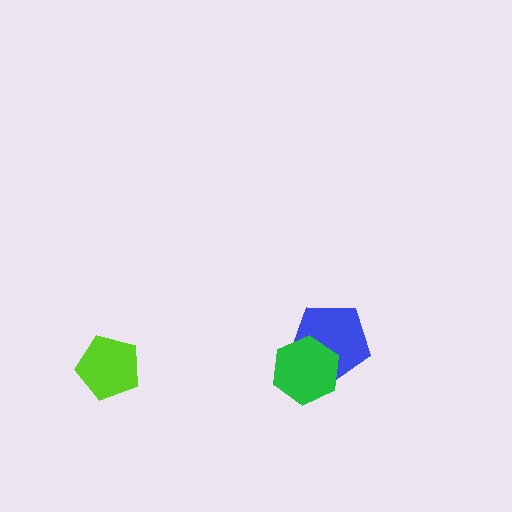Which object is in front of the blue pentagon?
The green hexagon is in front of the blue pentagon.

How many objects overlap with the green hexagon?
1 object overlaps with the green hexagon.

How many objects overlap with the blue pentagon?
1 object overlaps with the blue pentagon.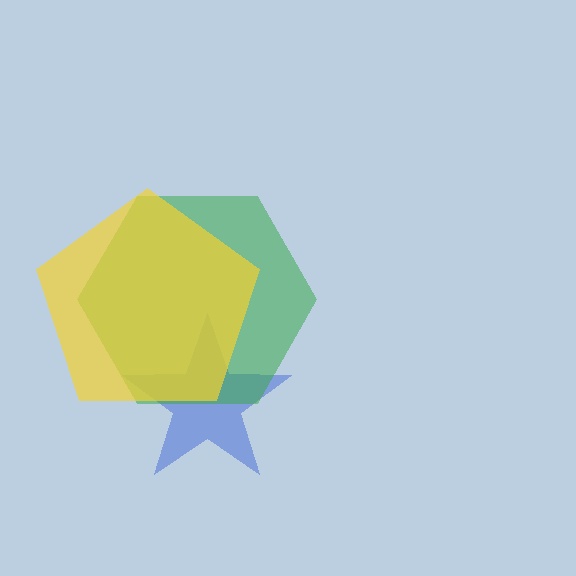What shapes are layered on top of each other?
The layered shapes are: a blue star, a green hexagon, a yellow pentagon.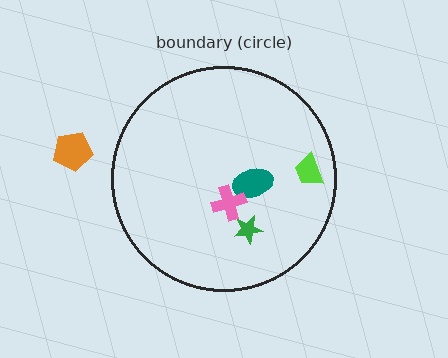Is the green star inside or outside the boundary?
Inside.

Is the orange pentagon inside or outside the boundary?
Outside.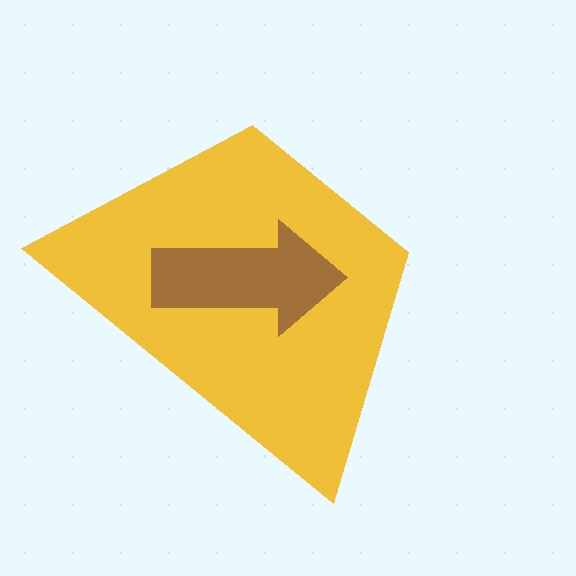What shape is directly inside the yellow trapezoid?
The brown arrow.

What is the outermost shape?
The yellow trapezoid.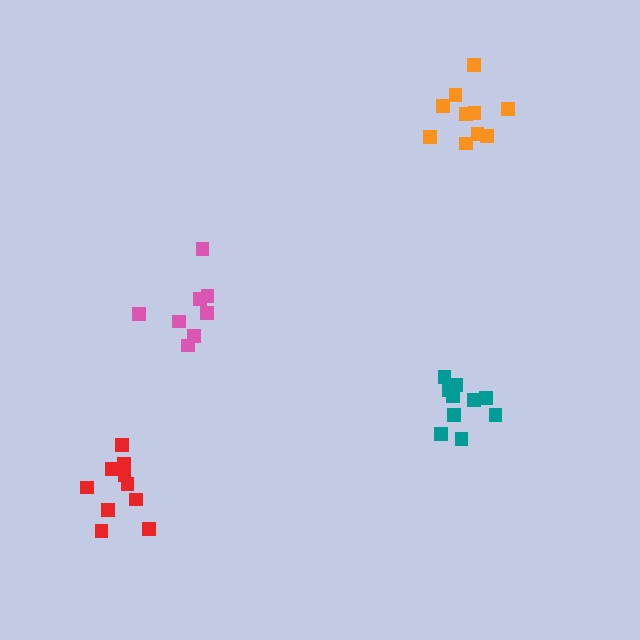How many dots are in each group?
Group 1: 10 dots, Group 2: 10 dots, Group 3: 11 dots, Group 4: 8 dots (39 total).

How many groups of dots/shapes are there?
There are 4 groups.